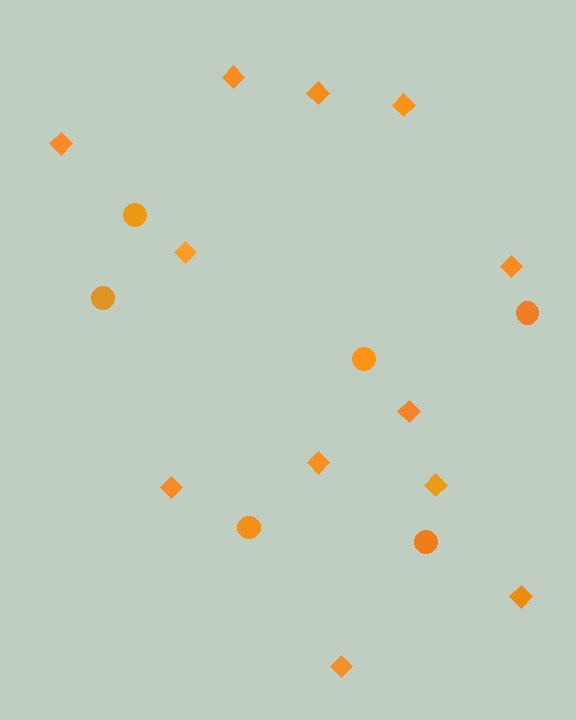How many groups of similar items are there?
There are 2 groups: one group of diamonds (12) and one group of circles (6).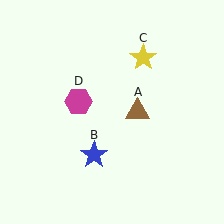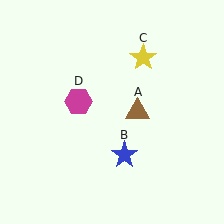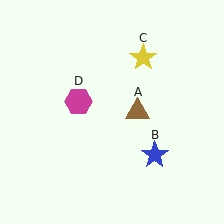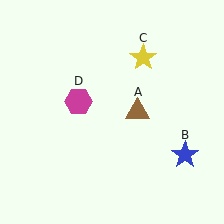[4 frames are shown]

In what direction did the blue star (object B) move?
The blue star (object B) moved right.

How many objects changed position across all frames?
1 object changed position: blue star (object B).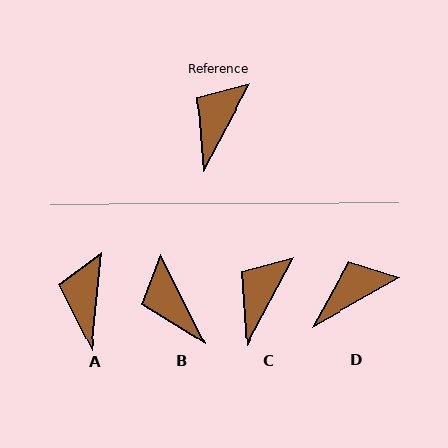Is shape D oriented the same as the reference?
No, it is off by about 33 degrees.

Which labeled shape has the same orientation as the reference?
C.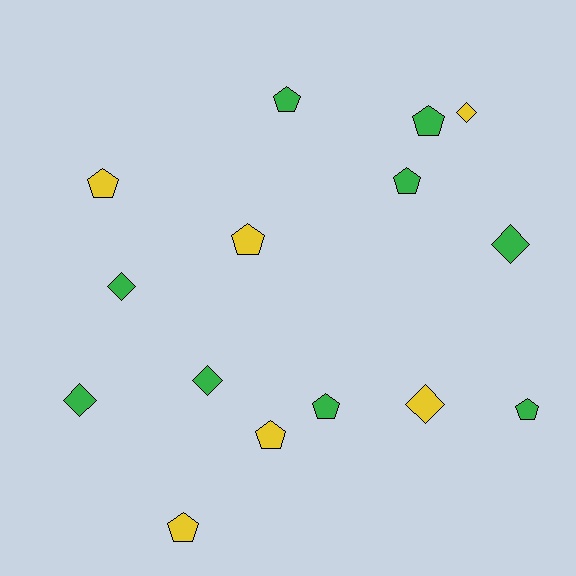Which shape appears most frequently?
Pentagon, with 9 objects.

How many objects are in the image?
There are 15 objects.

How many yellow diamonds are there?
There are 2 yellow diamonds.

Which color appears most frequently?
Green, with 9 objects.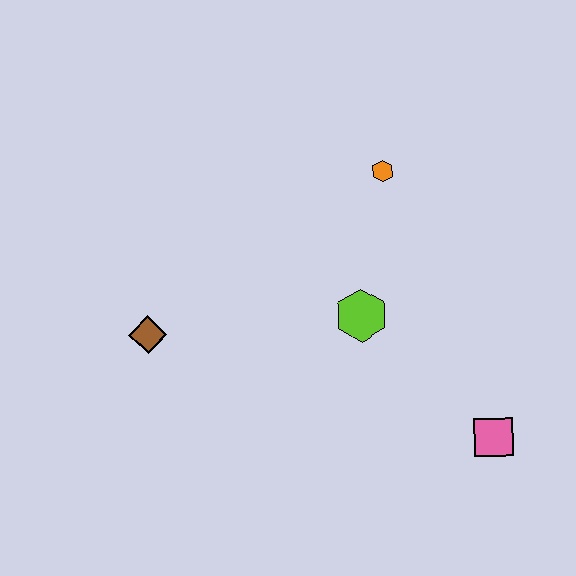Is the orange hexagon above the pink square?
Yes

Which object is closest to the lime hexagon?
The orange hexagon is closest to the lime hexagon.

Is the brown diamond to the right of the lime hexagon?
No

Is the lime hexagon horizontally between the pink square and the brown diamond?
Yes